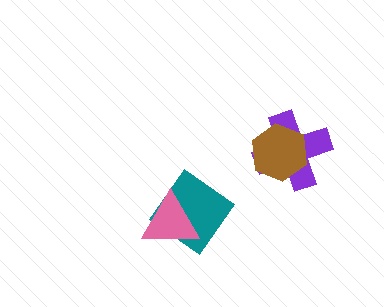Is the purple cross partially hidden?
Yes, it is partially covered by another shape.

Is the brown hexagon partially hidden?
No, no other shape covers it.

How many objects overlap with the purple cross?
1 object overlaps with the purple cross.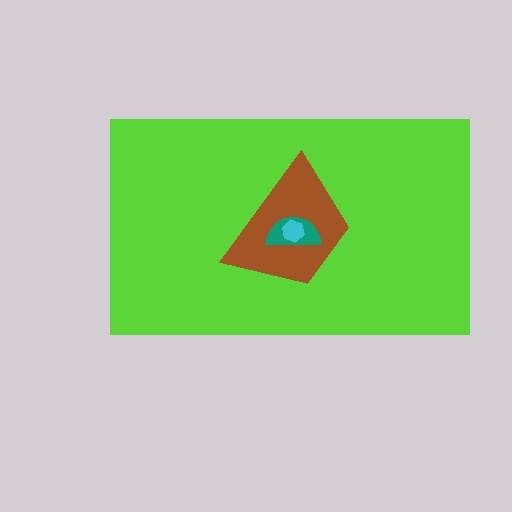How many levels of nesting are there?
4.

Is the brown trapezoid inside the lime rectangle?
Yes.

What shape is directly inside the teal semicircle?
The cyan hexagon.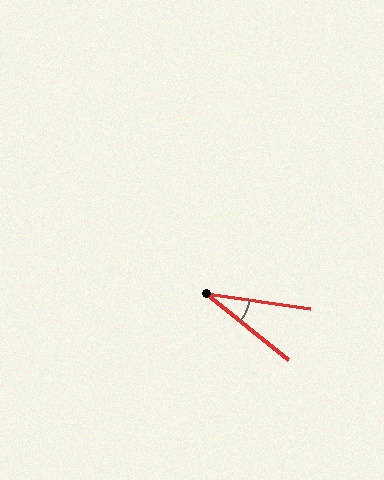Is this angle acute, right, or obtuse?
It is acute.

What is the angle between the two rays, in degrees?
Approximately 31 degrees.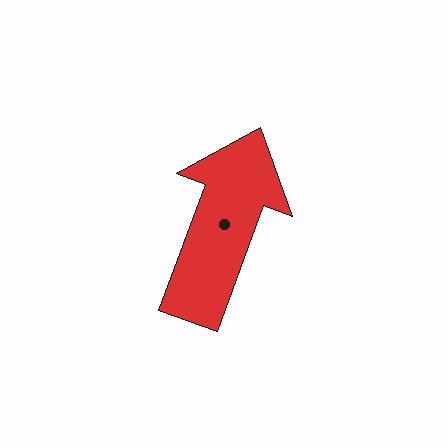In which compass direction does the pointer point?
North.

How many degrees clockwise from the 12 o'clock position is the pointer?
Approximately 20 degrees.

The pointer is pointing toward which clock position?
Roughly 1 o'clock.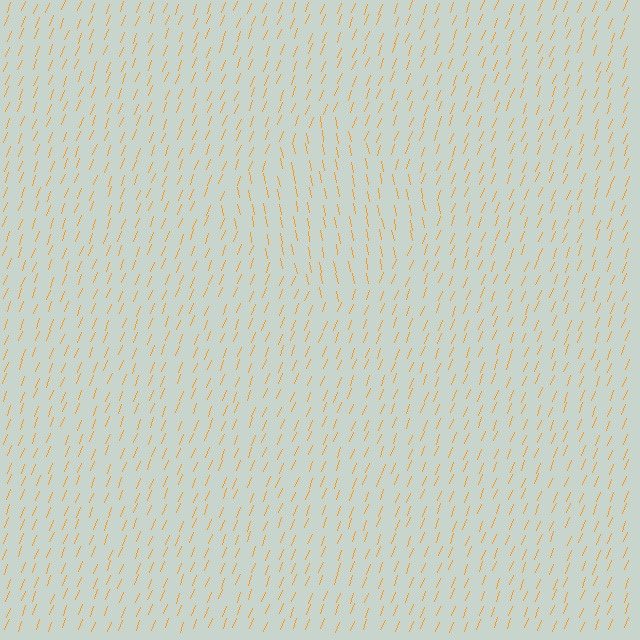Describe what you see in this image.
The image is filled with small orange line segments. A diamond region in the image has lines oriented differently from the surrounding lines, creating a visible texture boundary.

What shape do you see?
I see a diamond.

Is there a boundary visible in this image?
Yes, there is a texture boundary formed by a change in line orientation.